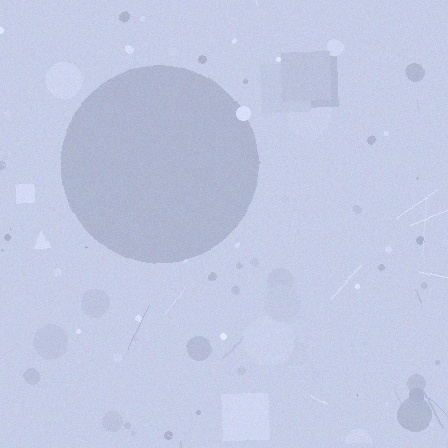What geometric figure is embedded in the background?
A circle is embedded in the background.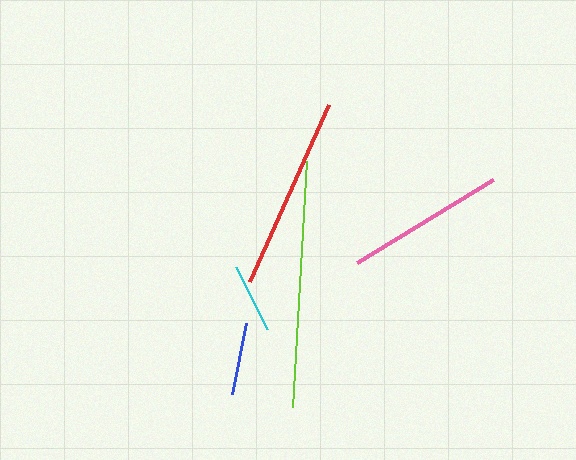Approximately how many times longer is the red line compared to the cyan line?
The red line is approximately 2.8 times the length of the cyan line.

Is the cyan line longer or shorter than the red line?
The red line is longer than the cyan line.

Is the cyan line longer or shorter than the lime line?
The lime line is longer than the cyan line.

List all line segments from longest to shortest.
From longest to shortest: lime, red, pink, blue, cyan.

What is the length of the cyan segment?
The cyan segment is approximately 69 pixels long.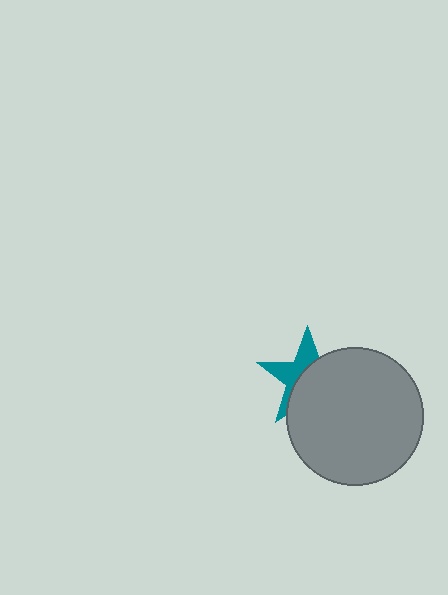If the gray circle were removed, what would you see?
You would see the complete teal star.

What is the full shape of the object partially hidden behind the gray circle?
The partially hidden object is a teal star.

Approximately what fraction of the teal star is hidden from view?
Roughly 59% of the teal star is hidden behind the gray circle.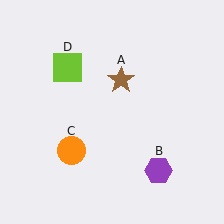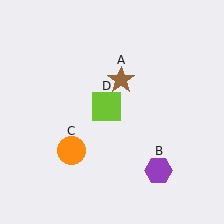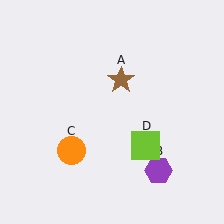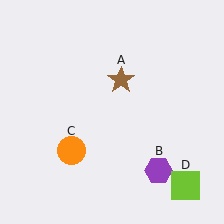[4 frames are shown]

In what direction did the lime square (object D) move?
The lime square (object D) moved down and to the right.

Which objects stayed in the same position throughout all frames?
Brown star (object A) and purple hexagon (object B) and orange circle (object C) remained stationary.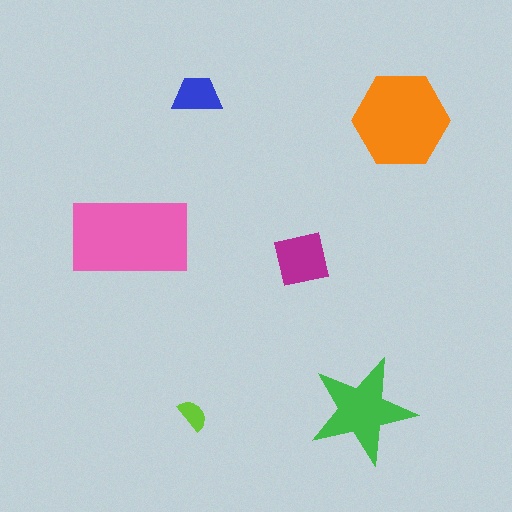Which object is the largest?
The pink rectangle.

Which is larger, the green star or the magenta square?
The green star.